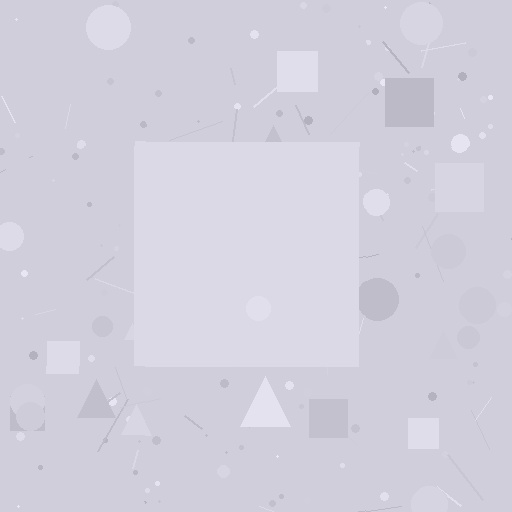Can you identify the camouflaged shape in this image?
The camouflaged shape is a square.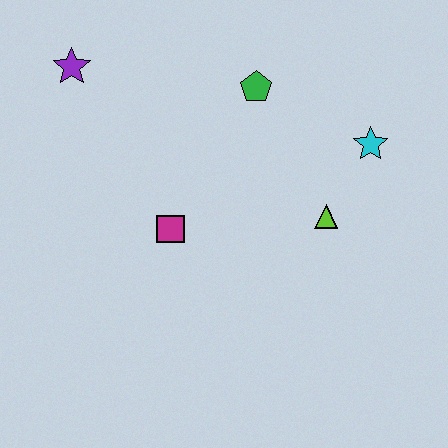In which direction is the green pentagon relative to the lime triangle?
The green pentagon is above the lime triangle.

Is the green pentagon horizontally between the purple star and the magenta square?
No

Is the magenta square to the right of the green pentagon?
No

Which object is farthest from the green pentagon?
The purple star is farthest from the green pentagon.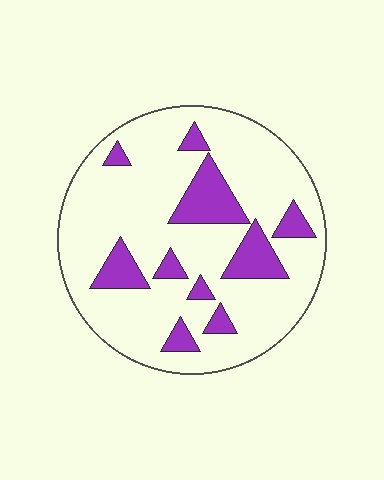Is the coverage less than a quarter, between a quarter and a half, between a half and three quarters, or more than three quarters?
Less than a quarter.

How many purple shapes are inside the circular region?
10.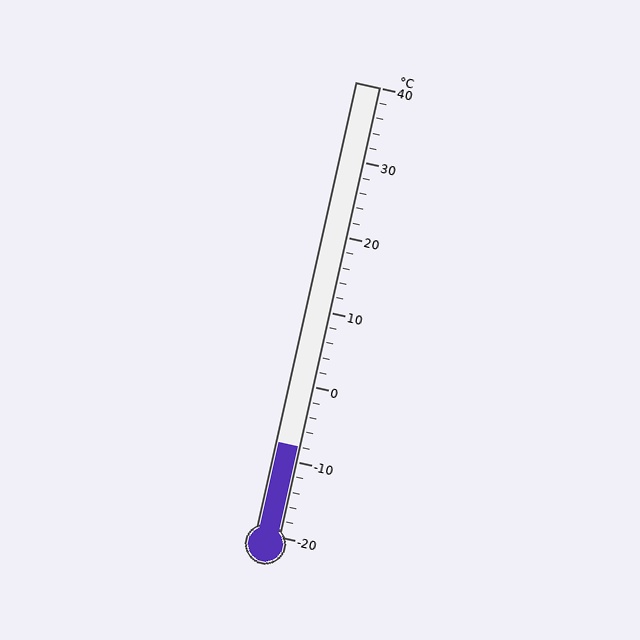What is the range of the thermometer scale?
The thermometer scale ranges from -20°C to 40°C.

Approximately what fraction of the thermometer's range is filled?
The thermometer is filled to approximately 20% of its range.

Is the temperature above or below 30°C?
The temperature is below 30°C.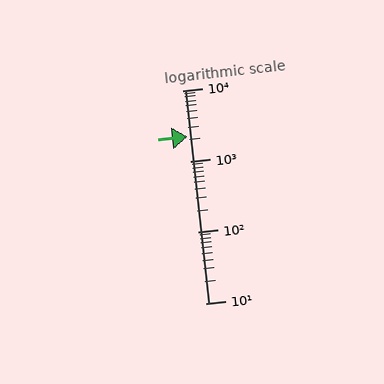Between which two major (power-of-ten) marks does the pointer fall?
The pointer is between 1000 and 10000.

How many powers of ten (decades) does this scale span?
The scale spans 3 decades, from 10 to 10000.